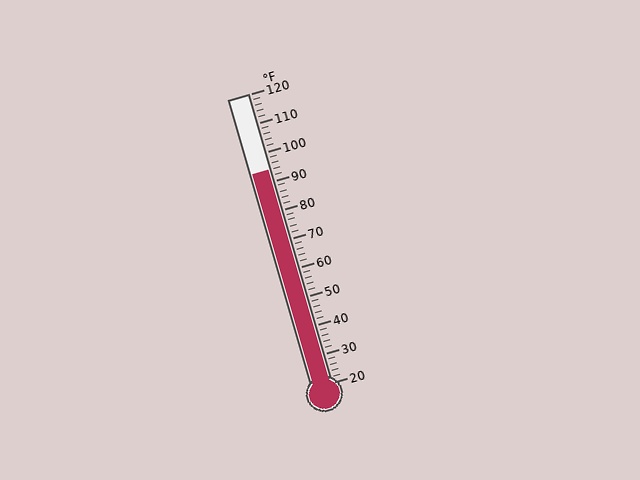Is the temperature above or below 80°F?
The temperature is above 80°F.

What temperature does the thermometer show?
The thermometer shows approximately 94°F.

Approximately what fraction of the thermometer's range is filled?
The thermometer is filled to approximately 75% of its range.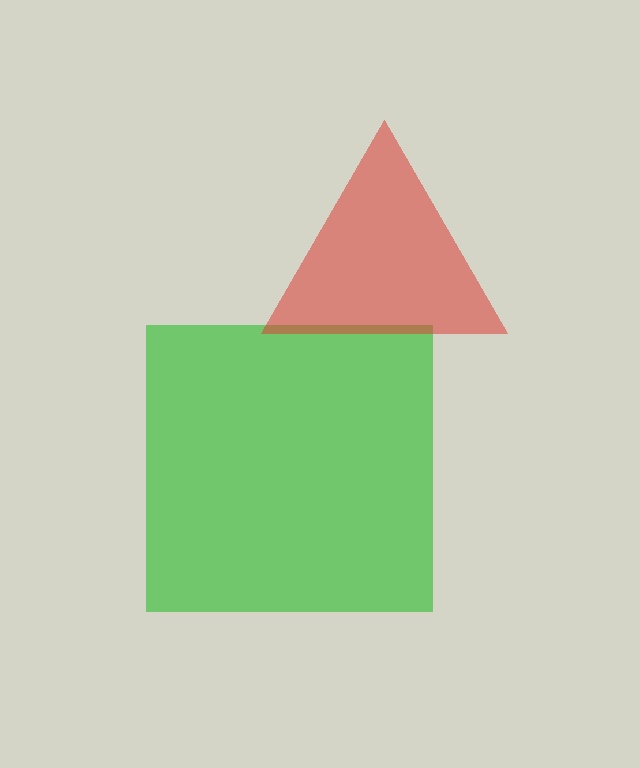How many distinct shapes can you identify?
There are 2 distinct shapes: a green square, a red triangle.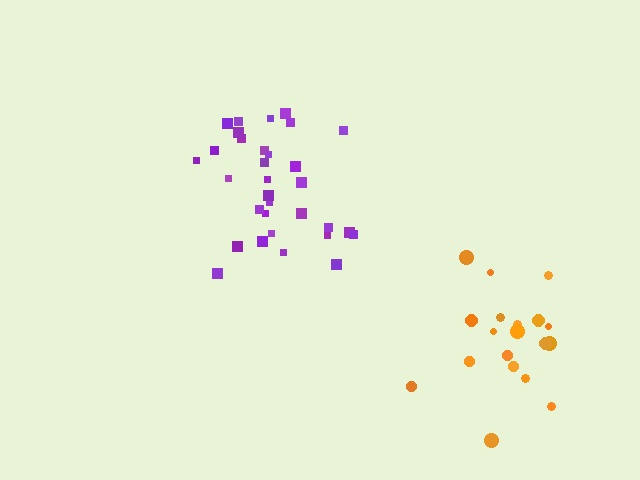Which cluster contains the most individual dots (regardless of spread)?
Purple (32).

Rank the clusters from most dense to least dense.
purple, orange.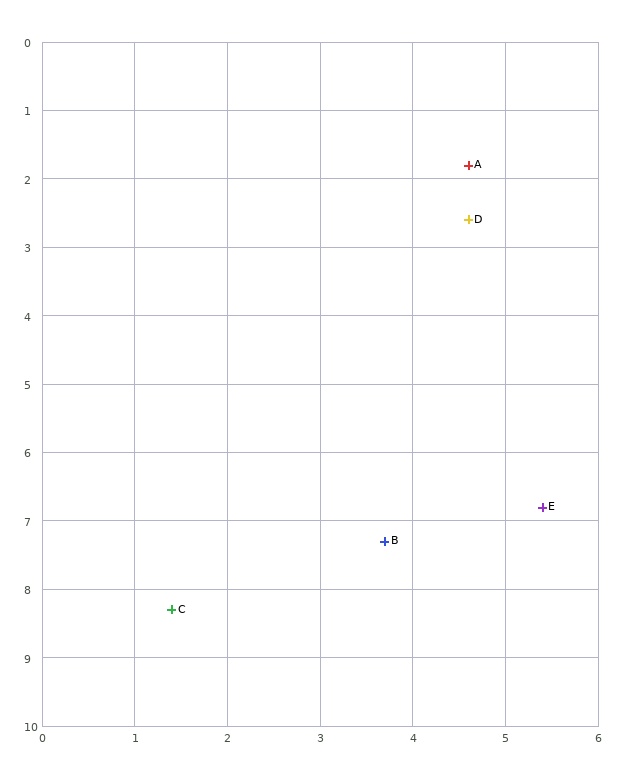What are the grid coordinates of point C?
Point C is at approximately (1.4, 8.3).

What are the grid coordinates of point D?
Point D is at approximately (4.6, 2.6).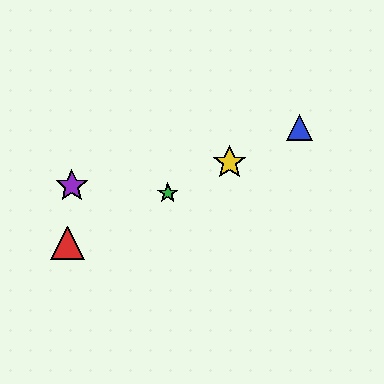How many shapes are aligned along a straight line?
4 shapes (the red triangle, the blue triangle, the green star, the yellow star) are aligned along a straight line.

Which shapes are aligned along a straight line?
The red triangle, the blue triangle, the green star, the yellow star are aligned along a straight line.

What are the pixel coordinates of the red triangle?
The red triangle is at (67, 243).